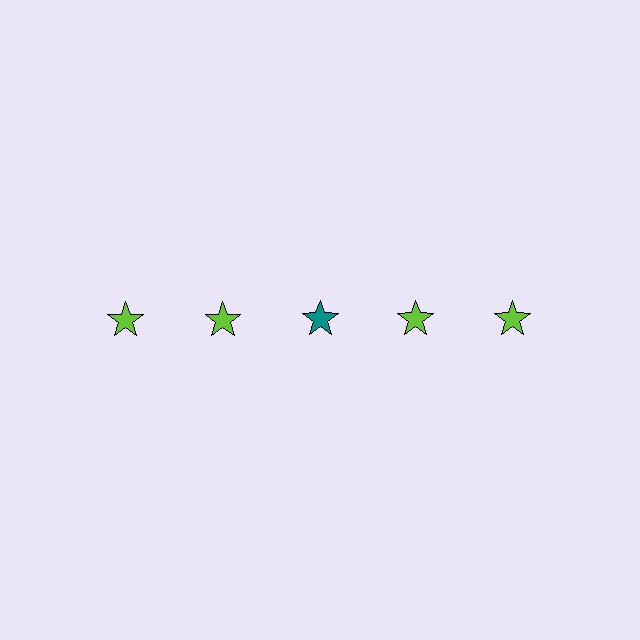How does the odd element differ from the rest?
It has a different color: teal instead of lime.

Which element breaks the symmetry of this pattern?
The teal star in the top row, center column breaks the symmetry. All other shapes are lime stars.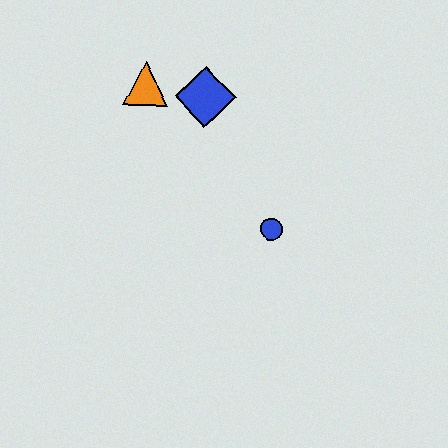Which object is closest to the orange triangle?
The blue diamond is closest to the orange triangle.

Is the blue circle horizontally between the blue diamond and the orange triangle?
No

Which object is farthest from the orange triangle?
The blue circle is farthest from the orange triangle.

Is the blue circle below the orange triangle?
Yes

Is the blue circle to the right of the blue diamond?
Yes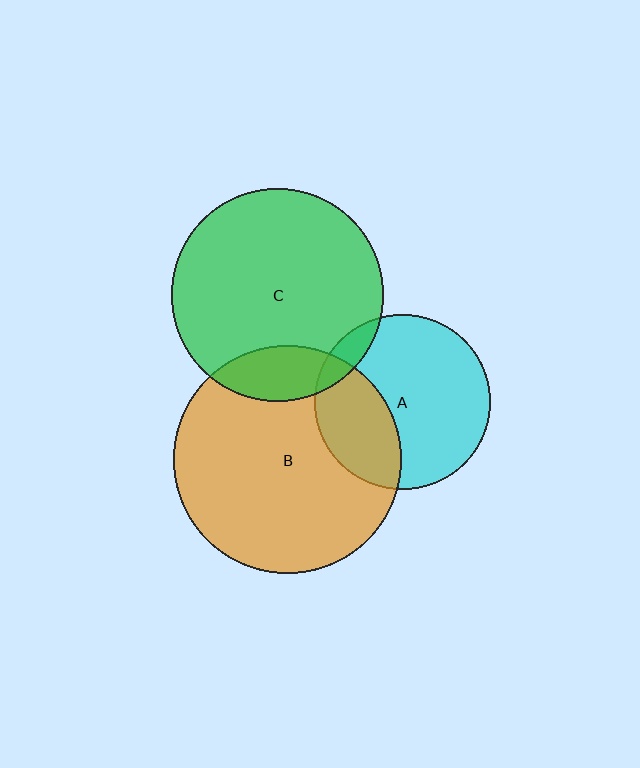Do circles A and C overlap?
Yes.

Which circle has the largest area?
Circle B (orange).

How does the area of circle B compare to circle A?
Approximately 1.7 times.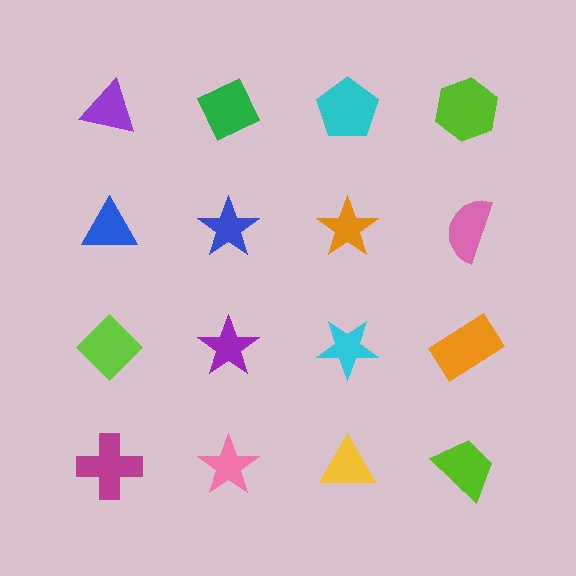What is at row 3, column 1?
A lime diamond.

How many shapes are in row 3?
4 shapes.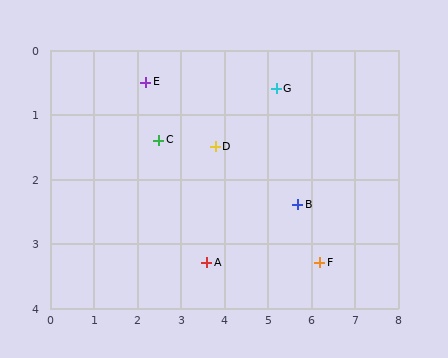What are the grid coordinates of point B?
Point B is at approximately (5.7, 2.4).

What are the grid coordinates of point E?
Point E is at approximately (2.2, 0.5).